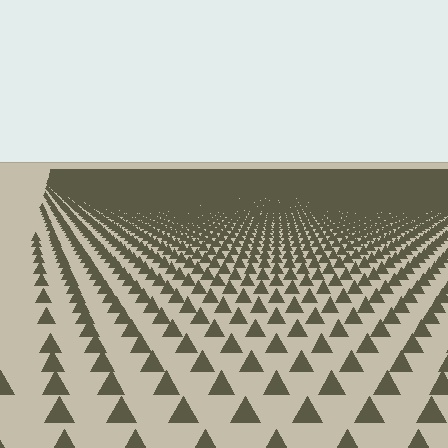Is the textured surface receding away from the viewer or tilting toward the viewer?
The surface is receding away from the viewer. Texture elements get smaller and denser toward the top.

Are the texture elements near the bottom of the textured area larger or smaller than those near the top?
Larger. Near the bottom, elements are closer to the viewer and appear at a bigger on-screen size.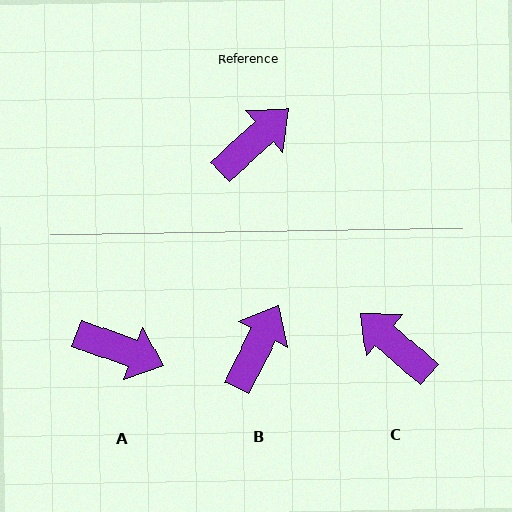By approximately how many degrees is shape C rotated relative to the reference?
Approximately 96 degrees counter-clockwise.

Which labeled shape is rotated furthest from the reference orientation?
C, about 96 degrees away.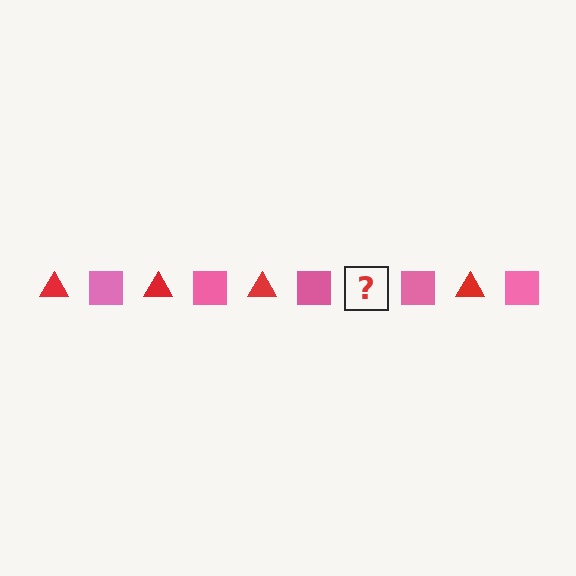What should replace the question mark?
The question mark should be replaced with a red triangle.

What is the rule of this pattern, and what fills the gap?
The rule is that the pattern alternates between red triangle and pink square. The gap should be filled with a red triangle.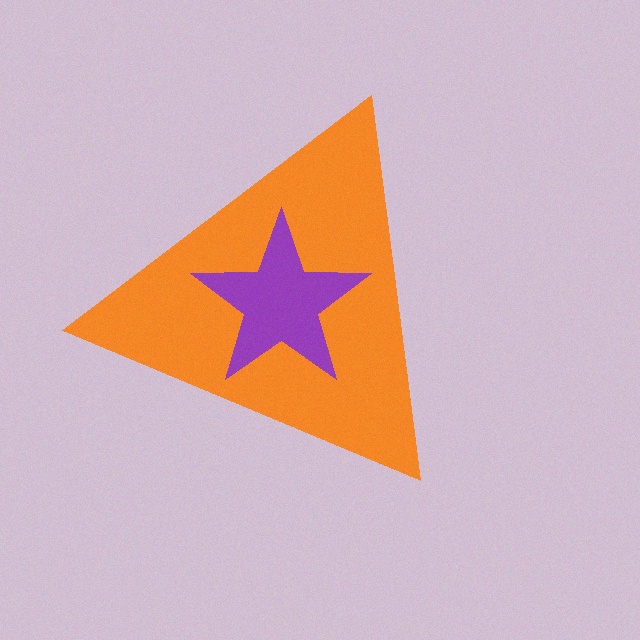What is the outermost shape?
The orange triangle.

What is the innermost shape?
The purple star.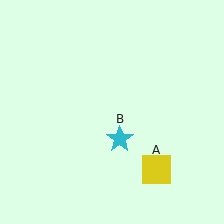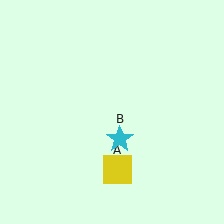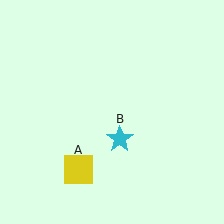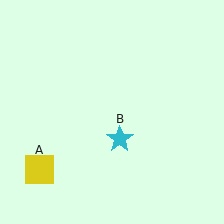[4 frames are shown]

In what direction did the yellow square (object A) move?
The yellow square (object A) moved left.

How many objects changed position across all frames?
1 object changed position: yellow square (object A).